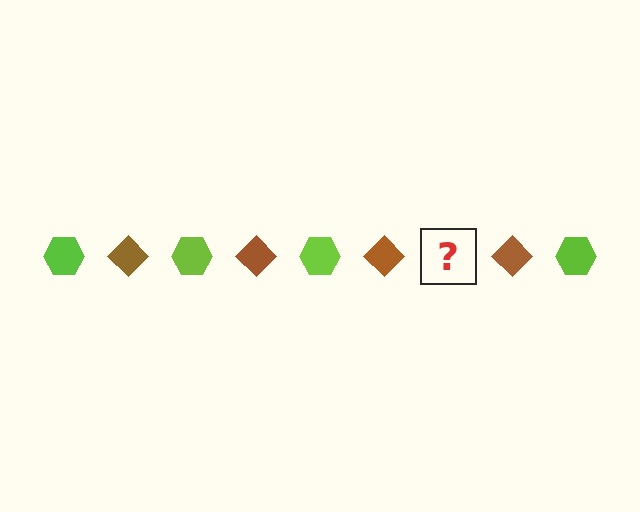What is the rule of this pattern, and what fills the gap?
The rule is that the pattern alternates between lime hexagon and brown diamond. The gap should be filled with a lime hexagon.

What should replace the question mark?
The question mark should be replaced with a lime hexagon.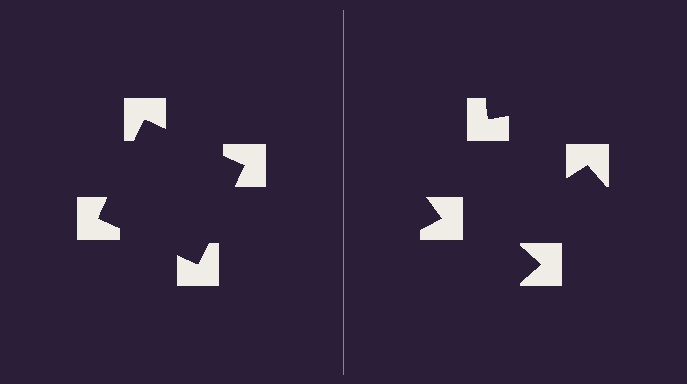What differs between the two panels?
The notched squares are positioned identically on both sides; only the wedge orientations differ. On the left they align to a square; on the right they are misaligned.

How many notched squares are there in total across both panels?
8 — 4 on each side.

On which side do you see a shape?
An illusory square appears on the left side. On the right side the wedge cuts are rotated, so no coherent shape forms.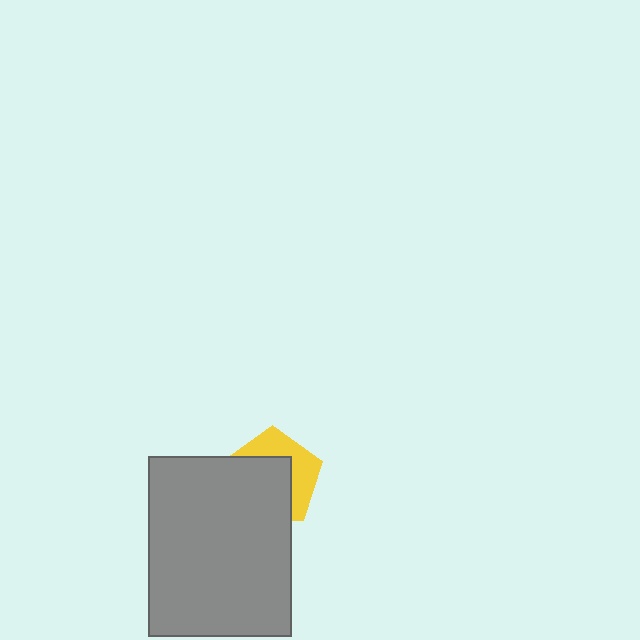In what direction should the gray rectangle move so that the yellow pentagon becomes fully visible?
The gray rectangle should move toward the lower-left. That is the shortest direction to clear the overlap and leave the yellow pentagon fully visible.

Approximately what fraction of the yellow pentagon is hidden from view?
Roughly 59% of the yellow pentagon is hidden behind the gray rectangle.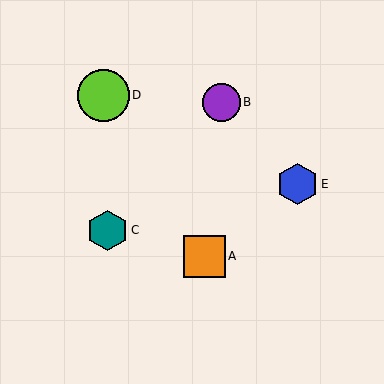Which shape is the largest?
The lime circle (labeled D) is the largest.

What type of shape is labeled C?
Shape C is a teal hexagon.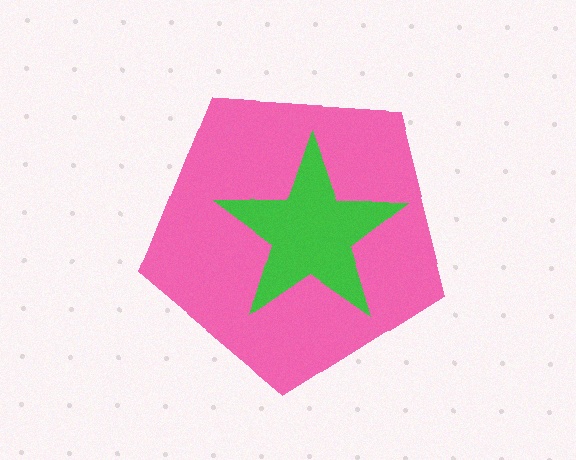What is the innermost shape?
The green star.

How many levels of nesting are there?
2.